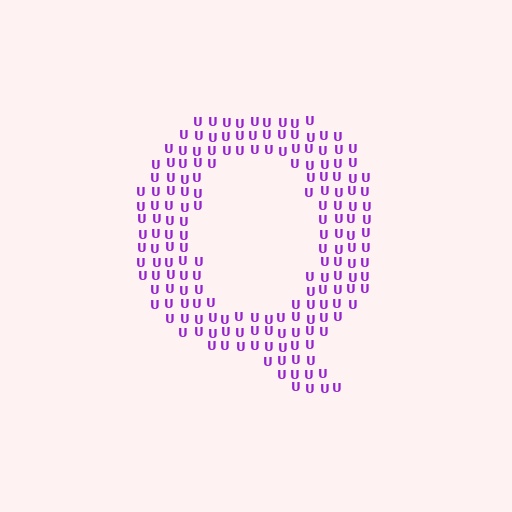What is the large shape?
The large shape is the letter Q.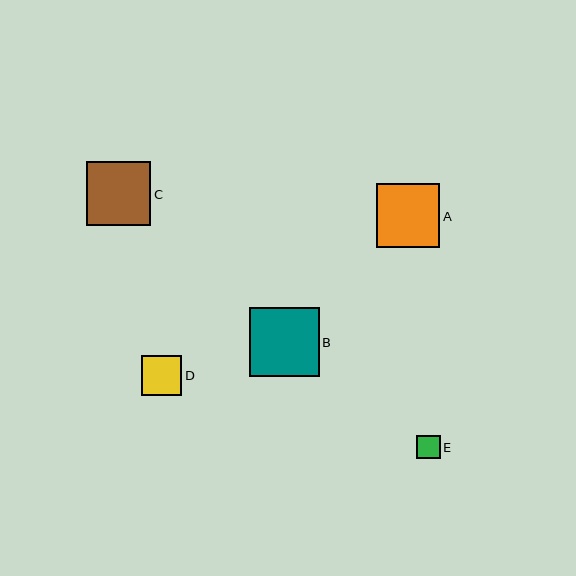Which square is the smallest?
Square E is the smallest with a size of approximately 23 pixels.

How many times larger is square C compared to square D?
Square C is approximately 1.6 times the size of square D.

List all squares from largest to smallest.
From largest to smallest: B, C, A, D, E.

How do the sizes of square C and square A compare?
Square C and square A are approximately the same size.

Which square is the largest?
Square B is the largest with a size of approximately 69 pixels.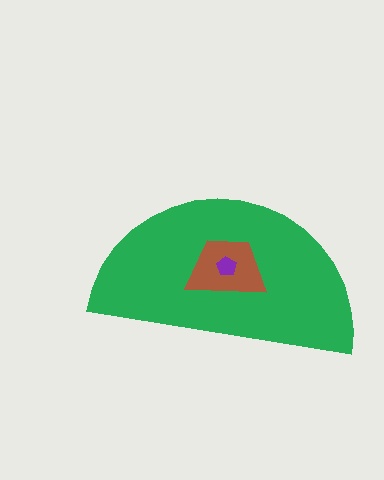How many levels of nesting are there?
3.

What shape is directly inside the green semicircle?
The brown trapezoid.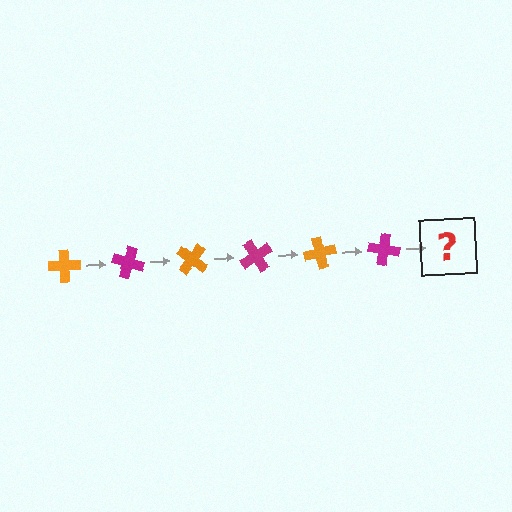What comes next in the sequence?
The next element should be an orange cross, rotated 120 degrees from the start.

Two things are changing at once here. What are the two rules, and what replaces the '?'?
The two rules are that it rotates 20 degrees each step and the color cycles through orange and magenta. The '?' should be an orange cross, rotated 120 degrees from the start.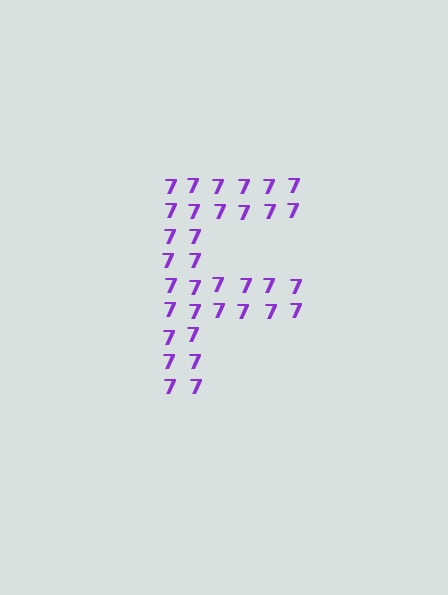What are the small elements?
The small elements are digit 7's.